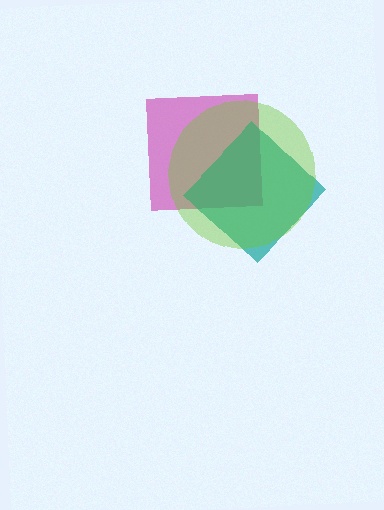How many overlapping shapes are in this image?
There are 3 overlapping shapes in the image.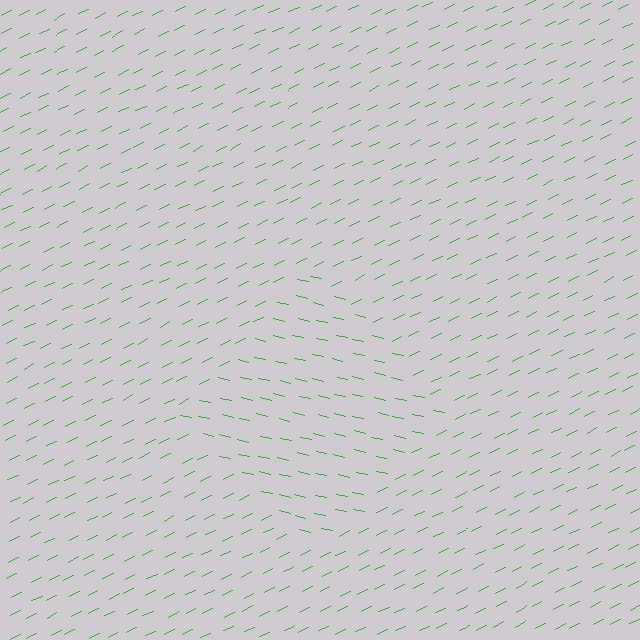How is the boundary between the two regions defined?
The boundary is defined purely by a change in line orientation (approximately 39 degrees difference). All lines are the same color and thickness.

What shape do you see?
I see a diamond.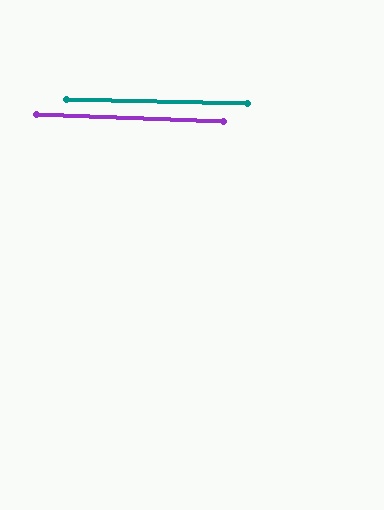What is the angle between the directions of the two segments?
Approximately 1 degree.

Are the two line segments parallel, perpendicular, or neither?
Parallel — their directions differ by only 1.1°.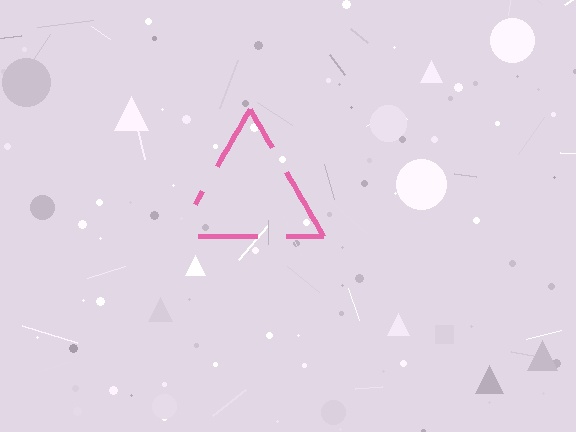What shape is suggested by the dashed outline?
The dashed outline suggests a triangle.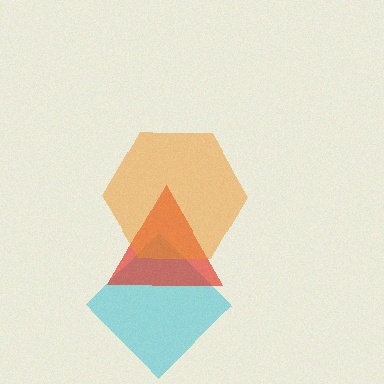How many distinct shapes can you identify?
There are 3 distinct shapes: a cyan diamond, a red triangle, an orange hexagon.